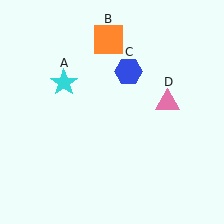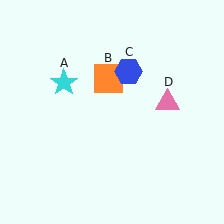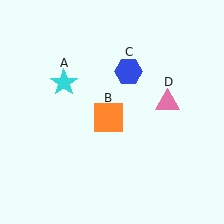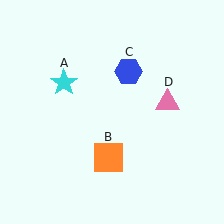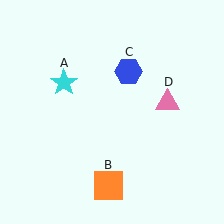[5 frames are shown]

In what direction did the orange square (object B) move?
The orange square (object B) moved down.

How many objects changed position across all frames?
1 object changed position: orange square (object B).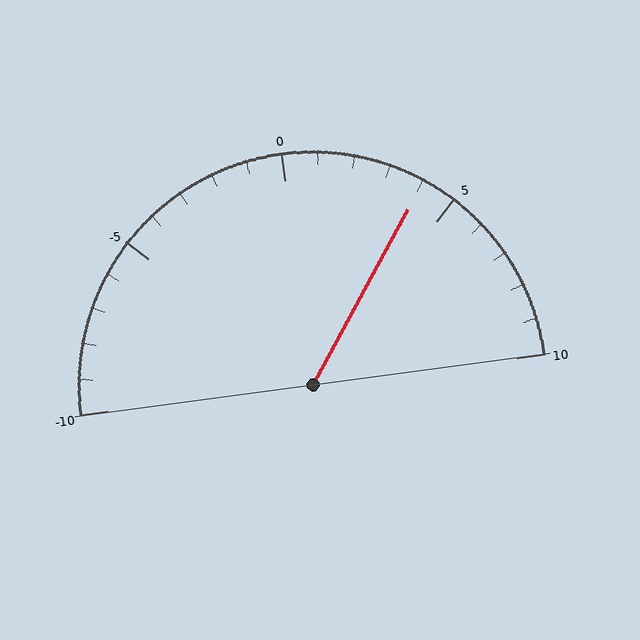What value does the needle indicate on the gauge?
The needle indicates approximately 4.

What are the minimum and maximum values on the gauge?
The gauge ranges from -10 to 10.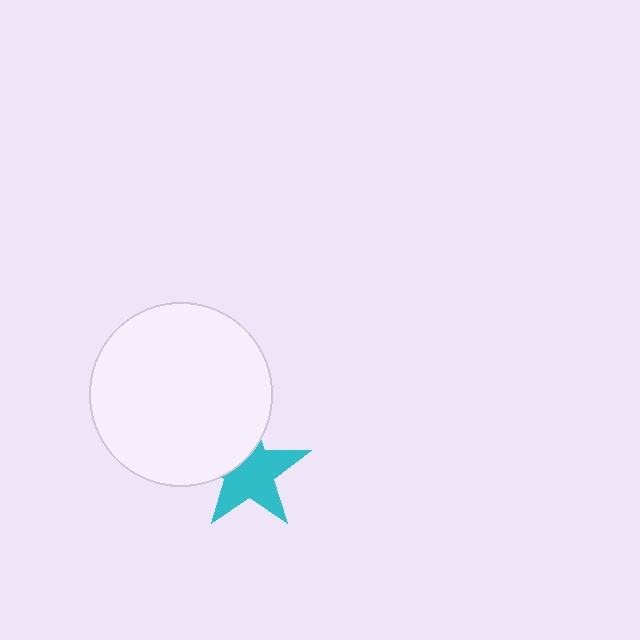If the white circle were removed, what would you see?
You would see the complete cyan star.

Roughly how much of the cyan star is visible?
Most of it is visible (roughly 67%).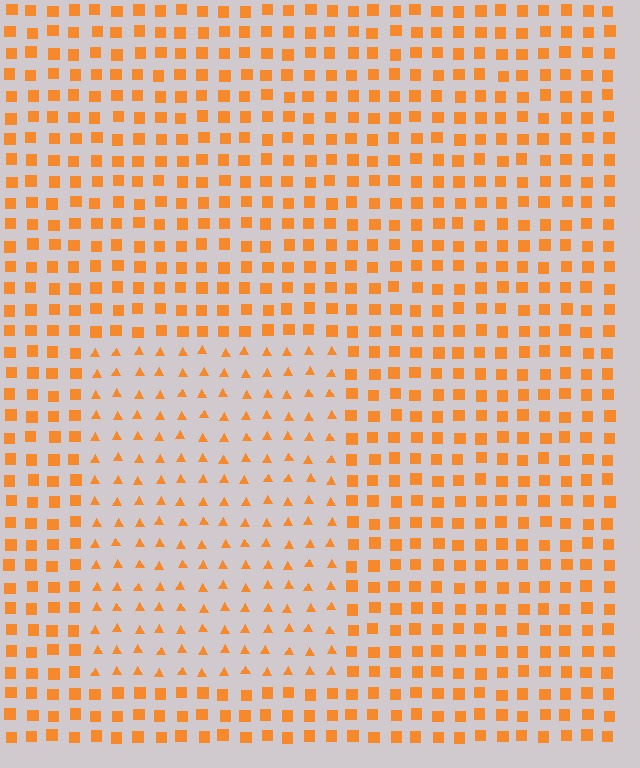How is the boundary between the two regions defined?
The boundary is defined by a change in element shape: triangles inside vs. squares outside. All elements share the same color and spacing.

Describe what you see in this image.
The image is filled with small orange elements arranged in a uniform grid. A rectangle-shaped region contains triangles, while the surrounding area contains squares. The boundary is defined purely by the change in element shape.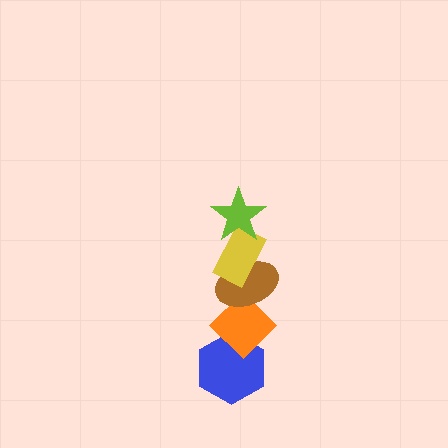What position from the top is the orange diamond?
The orange diamond is 4th from the top.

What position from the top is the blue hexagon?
The blue hexagon is 5th from the top.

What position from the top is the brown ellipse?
The brown ellipse is 3rd from the top.